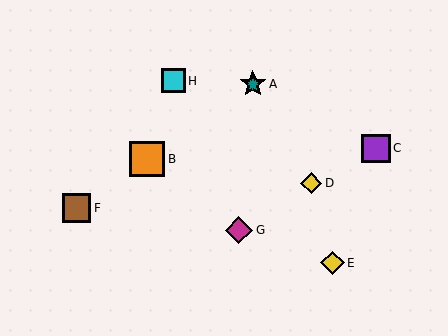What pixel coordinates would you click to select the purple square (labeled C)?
Click at (376, 149) to select the purple square C.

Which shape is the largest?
The orange square (labeled B) is the largest.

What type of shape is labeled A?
Shape A is a teal star.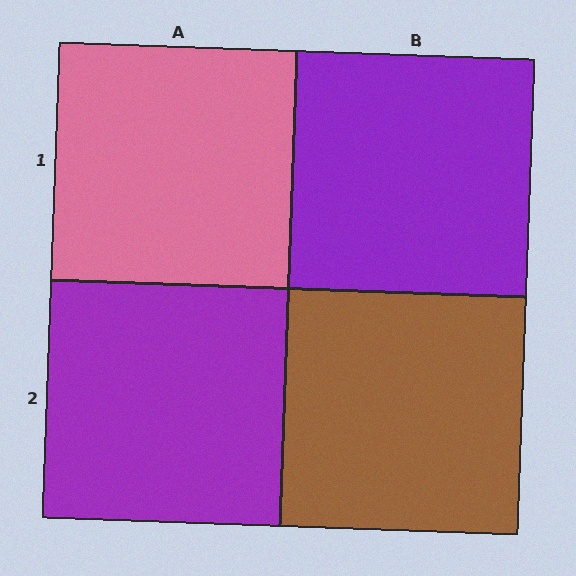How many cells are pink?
1 cell is pink.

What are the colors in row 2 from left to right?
Purple, brown.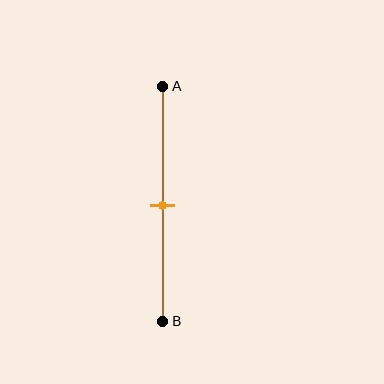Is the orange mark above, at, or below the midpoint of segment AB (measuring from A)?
The orange mark is approximately at the midpoint of segment AB.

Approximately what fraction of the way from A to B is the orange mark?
The orange mark is approximately 50% of the way from A to B.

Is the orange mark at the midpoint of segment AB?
Yes, the mark is approximately at the midpoint.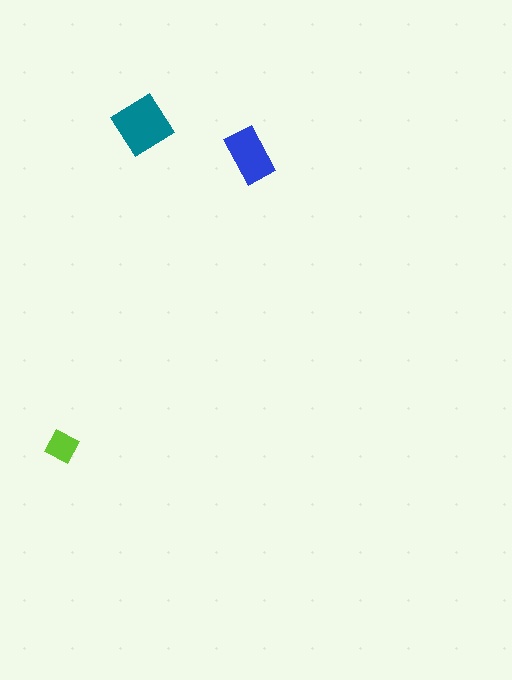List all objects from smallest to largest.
The lime square, the blue rectangle, the teal diamond.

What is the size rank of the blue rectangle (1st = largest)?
2nd.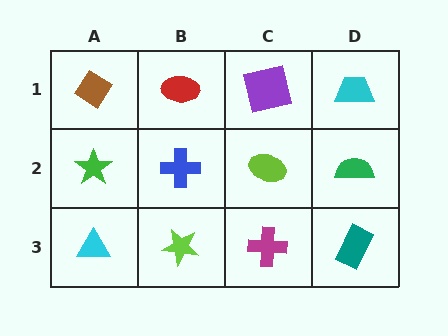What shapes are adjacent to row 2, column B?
A red ellipse (row 1, column B), a lime star (row 3, column B), a green star (row 2, column A), a lime ellipse (row 2, column C).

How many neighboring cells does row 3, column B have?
3.